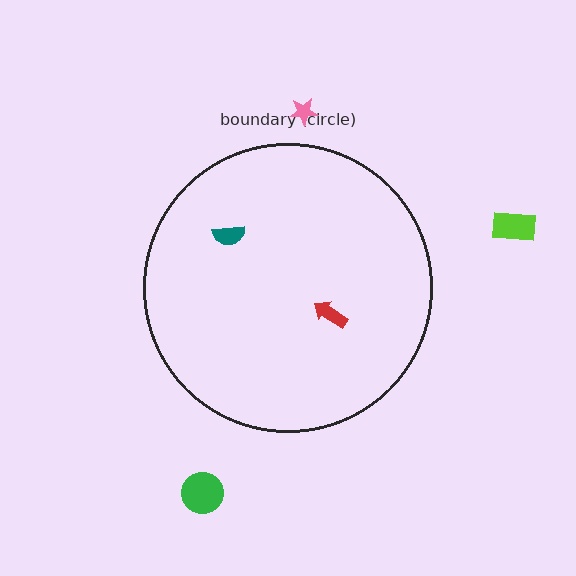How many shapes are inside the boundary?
2 inside, 3 outside.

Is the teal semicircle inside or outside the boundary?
Inside.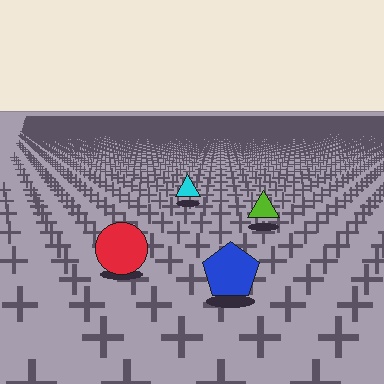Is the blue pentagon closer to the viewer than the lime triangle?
Yes. The blue pentagon is closer — you can tell from the texture gradient: the ground texture is coarser near it.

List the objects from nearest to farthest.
From nearest to farthest: the blue pentagon, the red circle, the lime triangle, the cyan triangle.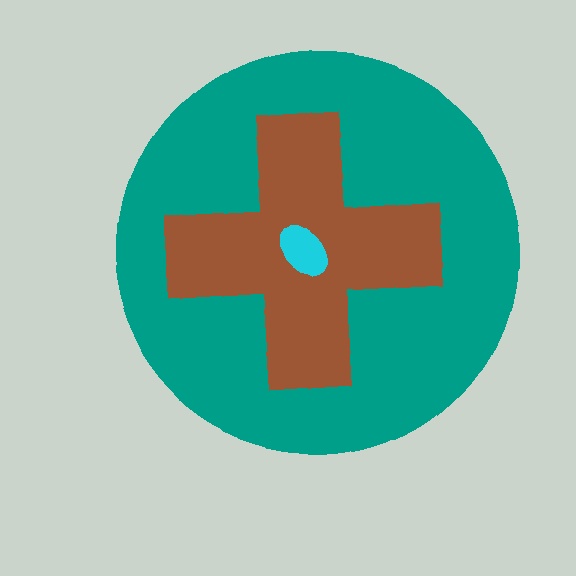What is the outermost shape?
The teal circle.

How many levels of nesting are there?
3.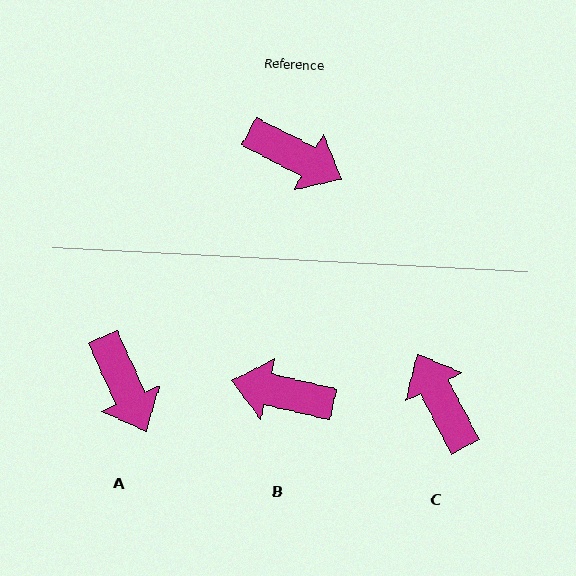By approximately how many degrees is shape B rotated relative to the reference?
Approximately 166 degrees clockwise.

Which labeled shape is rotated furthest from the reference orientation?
B, about 166 degrees away.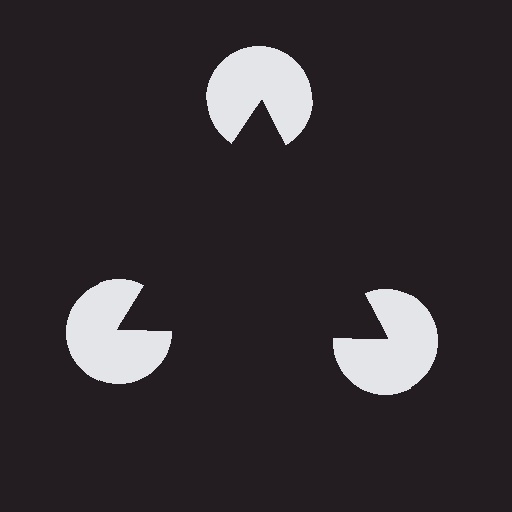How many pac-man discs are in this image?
There are 3 — one at each vertex of the illusory triangle.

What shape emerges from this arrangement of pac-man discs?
An illusory triangle — its edges are inferred from the aligned wedge cuts in the pac-man discs, not physically drawn.